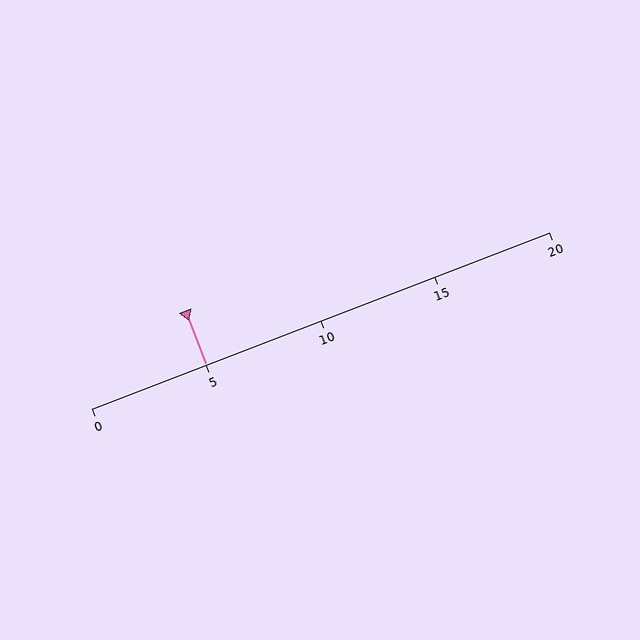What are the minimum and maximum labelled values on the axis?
The axis runs from 0 to 20.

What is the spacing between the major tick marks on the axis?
The major ticks are spaced 5 apart.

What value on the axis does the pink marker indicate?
The marker indicates approximately 5.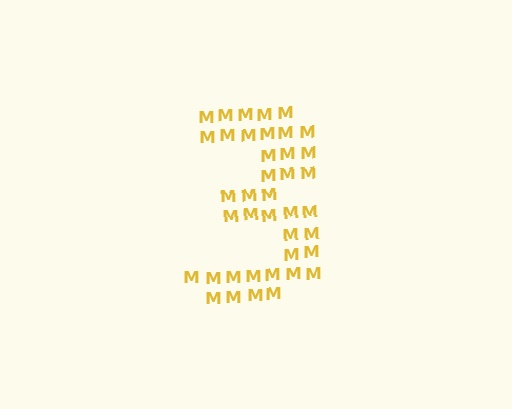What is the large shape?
The large shape is the digit 3.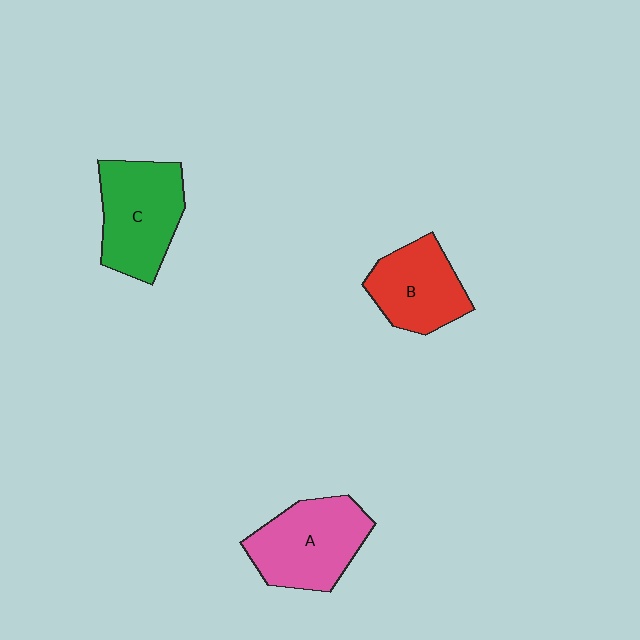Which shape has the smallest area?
Shape B (red).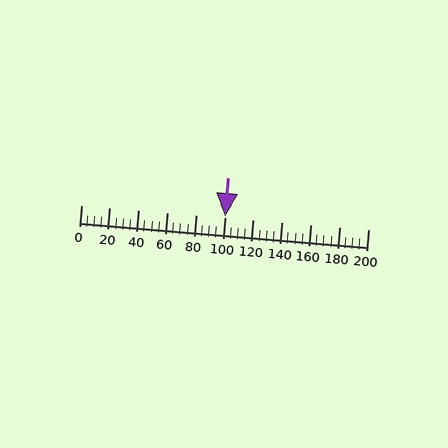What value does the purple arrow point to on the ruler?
The purple arrow points to approximately 100.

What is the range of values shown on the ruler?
The ruler shows values from 0 to 200.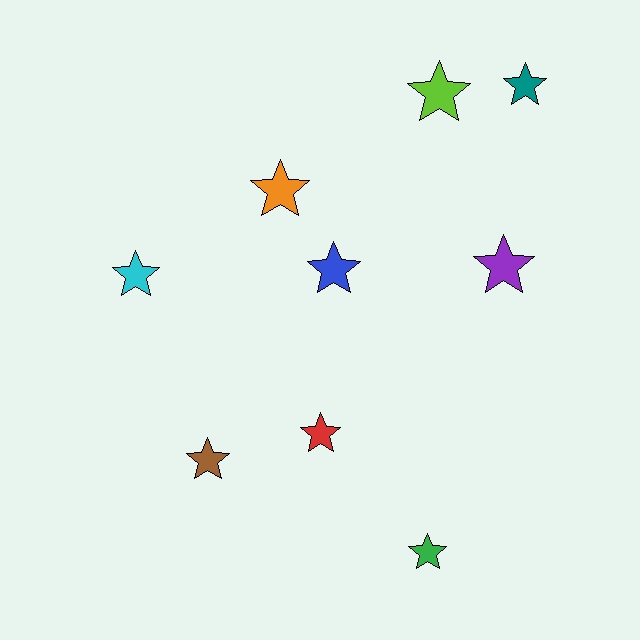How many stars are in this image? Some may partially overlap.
There are 9 stars.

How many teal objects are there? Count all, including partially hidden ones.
There is 1 teal object.